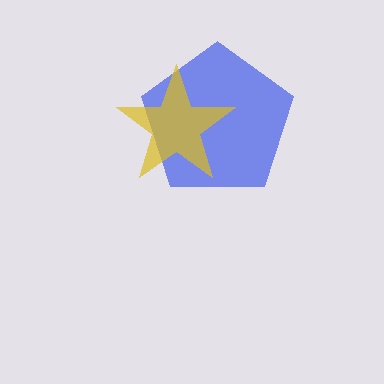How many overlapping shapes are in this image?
There are 2 overlapping shapes in the image.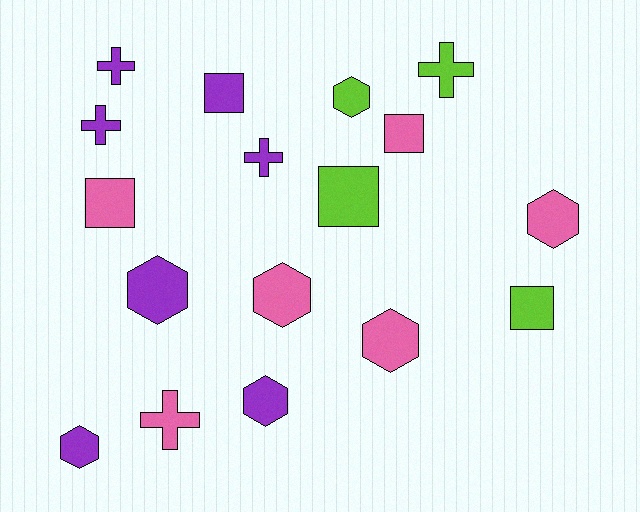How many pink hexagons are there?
There are 3 pink hexagons.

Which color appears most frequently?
Purple, with 7 objects.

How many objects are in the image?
There are 17 objects.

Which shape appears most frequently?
Hexagon, with 7 objects.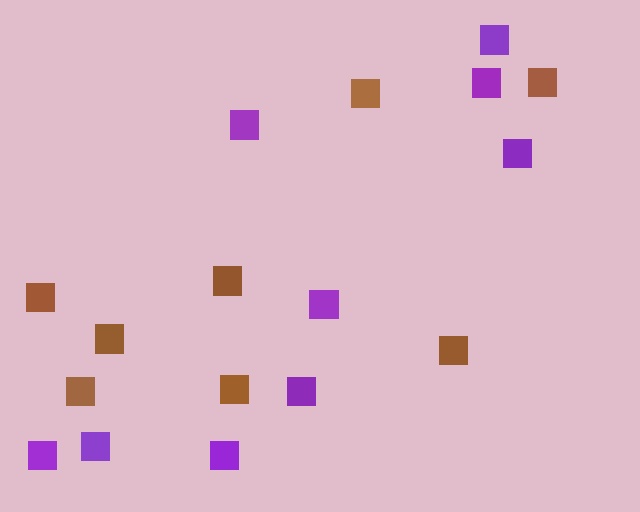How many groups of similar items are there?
There are 2 groups: one group of brown squares (8) and one group of purple squares (9).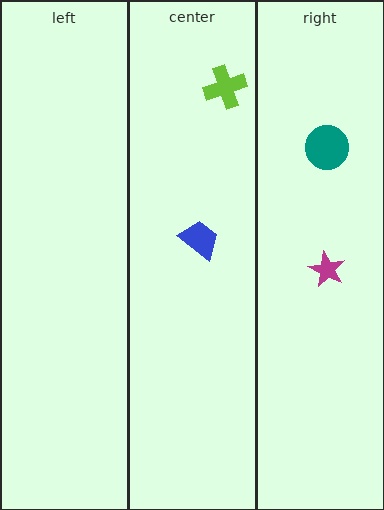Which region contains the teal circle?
The right region.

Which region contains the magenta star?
The right region.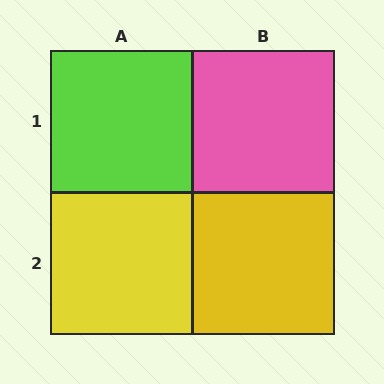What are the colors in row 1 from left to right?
Lime, pink.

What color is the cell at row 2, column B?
Yellow.